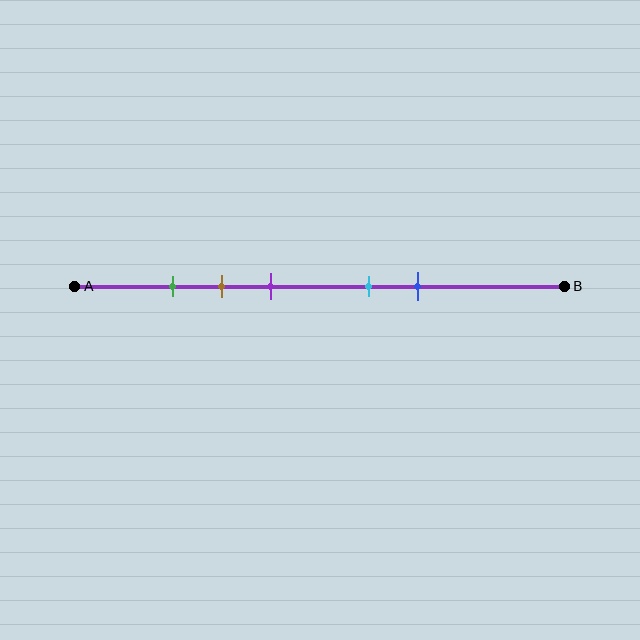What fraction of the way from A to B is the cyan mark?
The cyan mark is approximately 60% (0.6) of the way from A to B.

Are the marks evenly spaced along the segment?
No, the marks are not evenly spaced.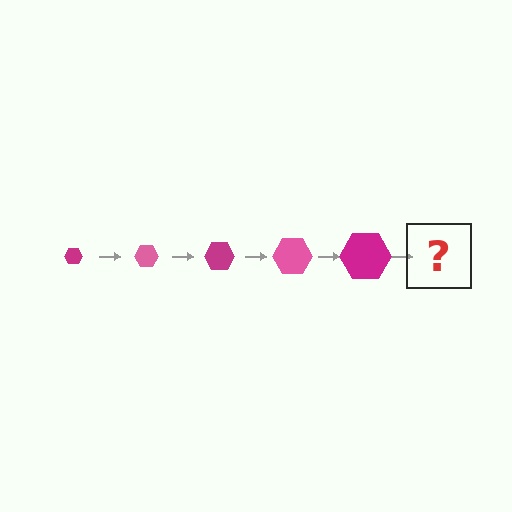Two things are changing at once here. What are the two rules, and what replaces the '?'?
The two rules are that the hexagon grows larger each step and the color cycles through magenta and pink. The '?' should be a pink hexagon, larger than the previous one.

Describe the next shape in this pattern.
It should be a pink hexagon, larger than the previous one.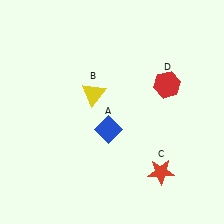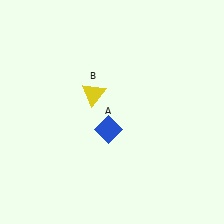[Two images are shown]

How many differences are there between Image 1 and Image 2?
There are 2 differences between the two images.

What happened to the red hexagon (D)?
The red hexagon (D) was removed in Image 2. It was in the top-right area of Image 1.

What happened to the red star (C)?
The red star (C) was removed in Image 2. It was in the bottom-right area of Image 1.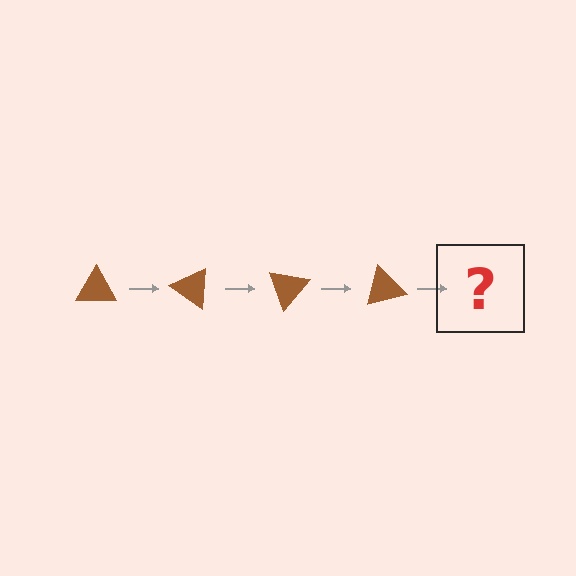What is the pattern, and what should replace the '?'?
The pattern is that the triangle rotates 35 degrees each step. The '?' should be a brown triangle rotated 140 degrees.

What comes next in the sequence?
The next element should be a brown triangle rotated 140 degrees.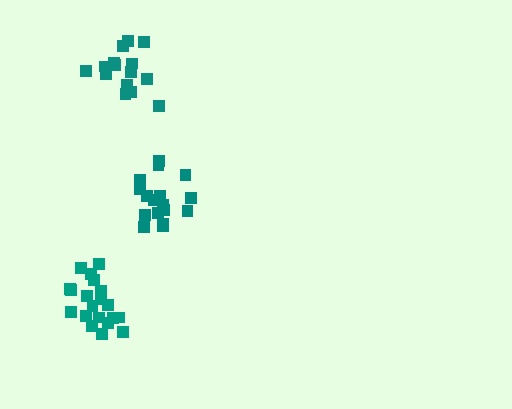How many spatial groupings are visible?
There are 3 spatial groupings.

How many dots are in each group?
Group 1: 17 dots, Group 2: 20 dots, Group 3: 15 dots (52 total).